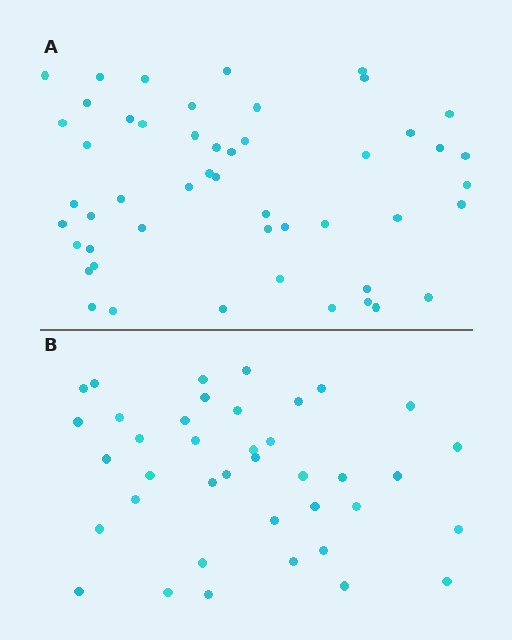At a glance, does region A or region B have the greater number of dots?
Region A (the top region) has more dots.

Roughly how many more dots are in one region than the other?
Region A has roughly 12 or so more dots than region B.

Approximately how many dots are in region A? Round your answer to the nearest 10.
About 50 dots.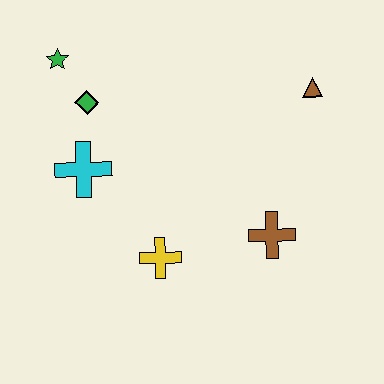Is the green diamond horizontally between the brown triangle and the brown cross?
No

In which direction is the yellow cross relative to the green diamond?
The yellow cross is below the green diamond.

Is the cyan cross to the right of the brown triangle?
No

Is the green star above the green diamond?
Yes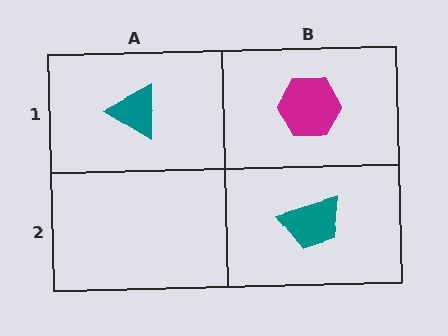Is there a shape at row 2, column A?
No, that cell is empty.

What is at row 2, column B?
A teal trapezoid.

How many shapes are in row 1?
2 shapes.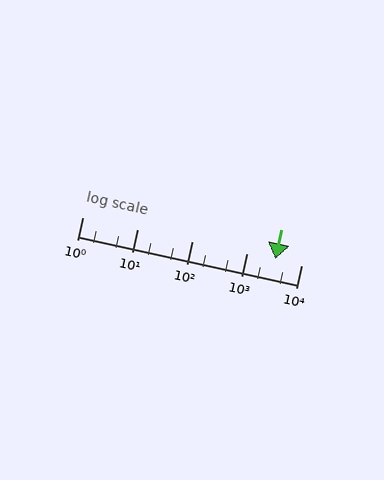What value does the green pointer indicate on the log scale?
The pointer indicates approximately 3400.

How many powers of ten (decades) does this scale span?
The scale spans 4 decades, from 1 to 10000.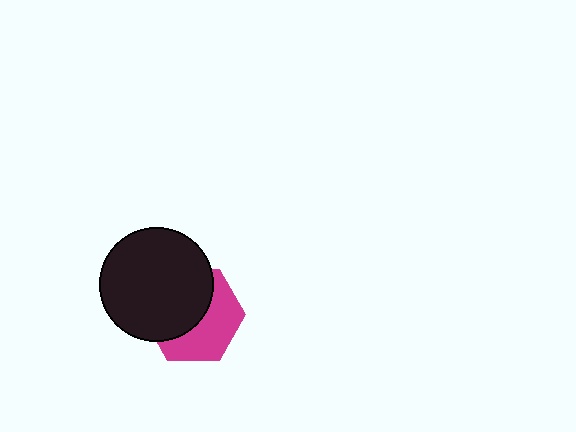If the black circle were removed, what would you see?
You would see the complete magenta hexagon.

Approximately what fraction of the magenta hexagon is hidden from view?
Roughly 52% of the magenta hexagon is hidden behind the black circle.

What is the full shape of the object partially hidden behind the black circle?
The partially hidden object is a magenta hexagon.